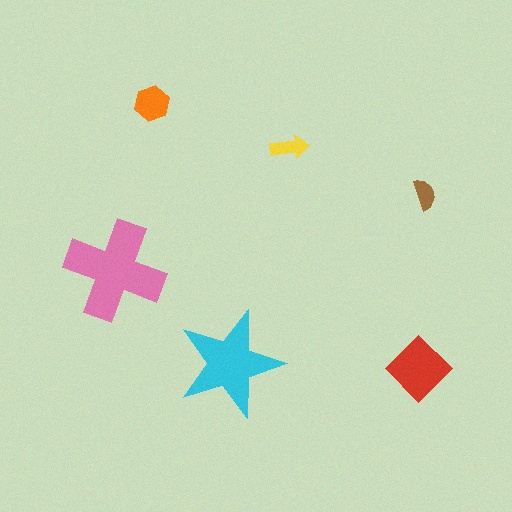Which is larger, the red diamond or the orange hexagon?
The red diamond.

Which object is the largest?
The pink cross.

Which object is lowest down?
The red diamond is bottommost.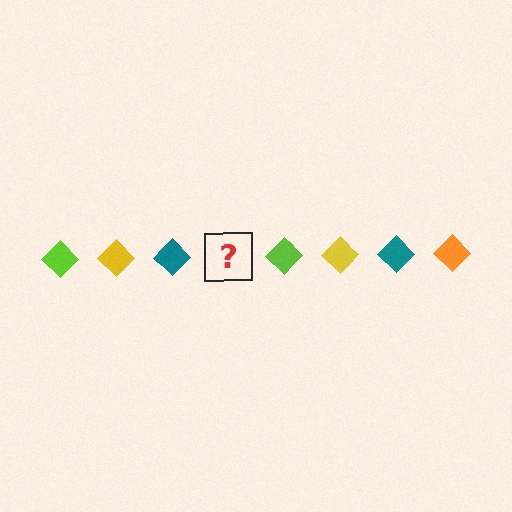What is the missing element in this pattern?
The missing element is an orange diamond.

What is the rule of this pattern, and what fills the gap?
The rule is that the pattern cycles through lime, yellow, teal, orange diamonds. The gap should be filled with an orange diamond.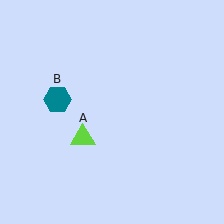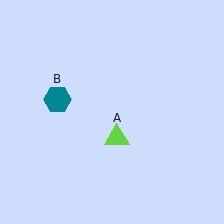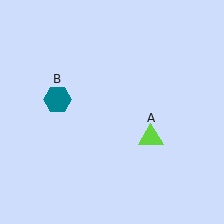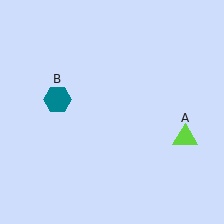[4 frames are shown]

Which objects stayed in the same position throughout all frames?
Teal hexagon (object B) remained stationary.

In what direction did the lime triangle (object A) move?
The lime triangle (object A) moved right.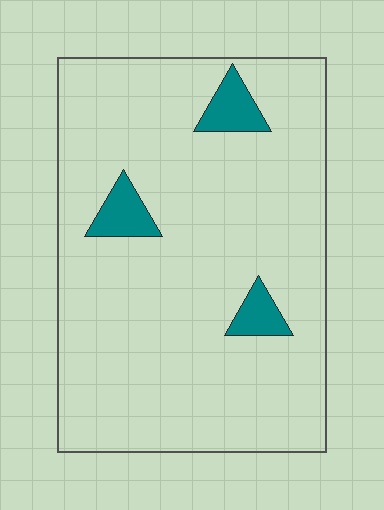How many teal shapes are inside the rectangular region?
3.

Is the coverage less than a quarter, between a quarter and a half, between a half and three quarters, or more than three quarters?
Less than a quarter.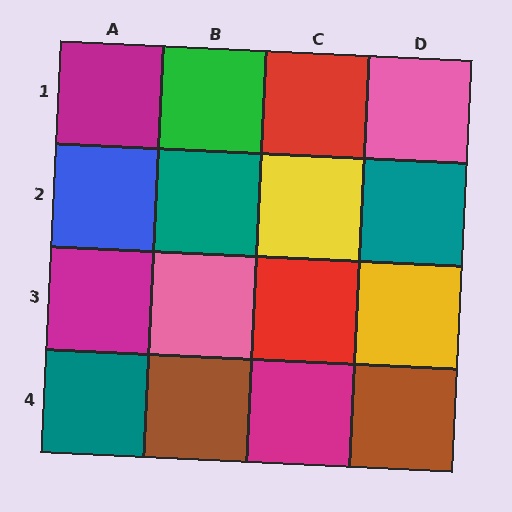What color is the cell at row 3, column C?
Red.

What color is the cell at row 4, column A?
Teal.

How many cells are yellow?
2 cells are yellow.